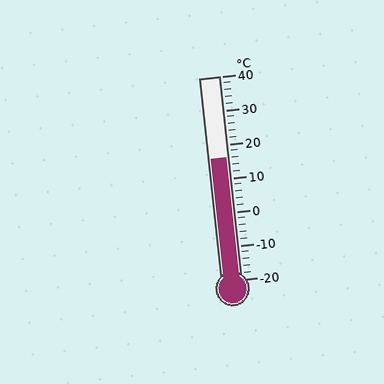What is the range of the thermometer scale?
The thermometer scale ranges from -20°C to 40°C.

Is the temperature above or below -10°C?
The temperature is above -10°C.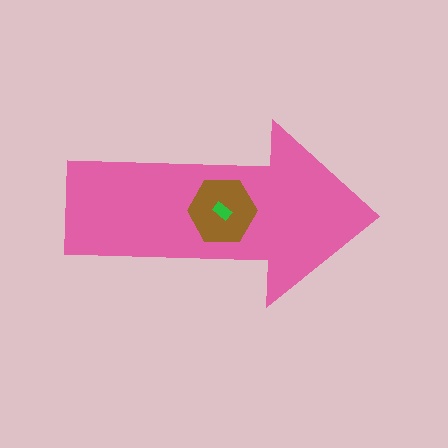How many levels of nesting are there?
3.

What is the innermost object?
The green rectangle.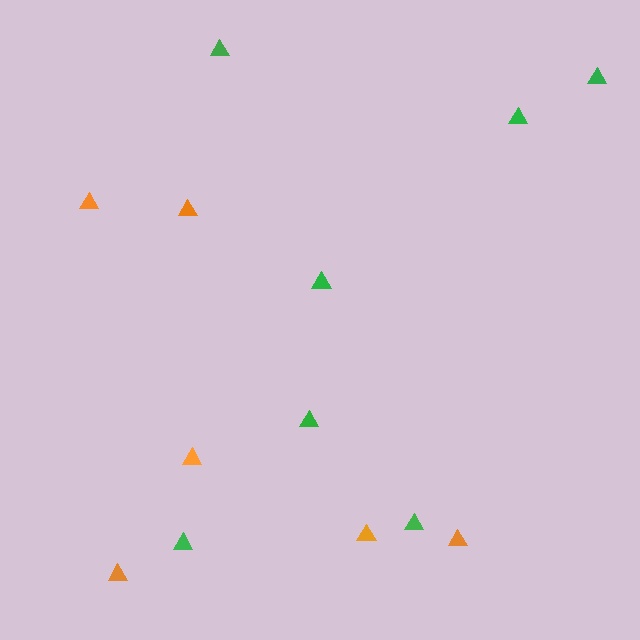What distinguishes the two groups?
There are 2 groups: one group of orange triangles (6) and one group of green triangles (7).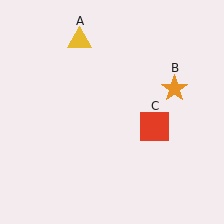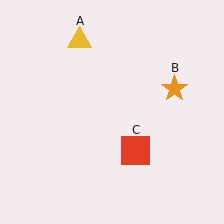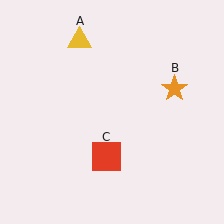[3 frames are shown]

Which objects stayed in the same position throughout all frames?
Yellow triangle (object A) and orange star (object B) remained stationary.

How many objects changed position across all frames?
1 object changed position: red square (object C).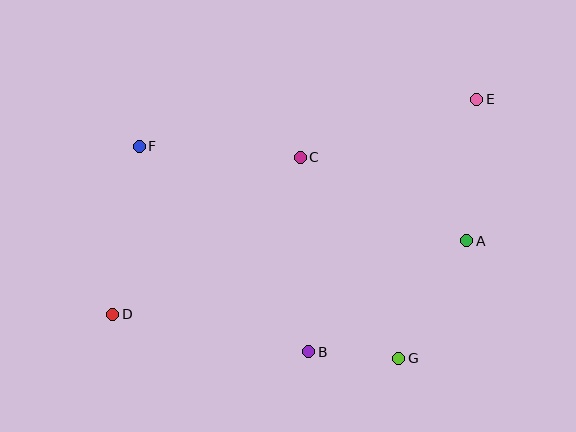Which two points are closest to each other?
Points B and G are closest to each other.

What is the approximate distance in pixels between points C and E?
The distance between C and E is approximately 186 pixels.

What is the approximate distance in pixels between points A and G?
The distance between A and G is approximately 136 pixels.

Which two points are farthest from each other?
Points D and E are farthest from each other.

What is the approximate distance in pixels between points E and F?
The distance between E and F is approximately 341 pixels.